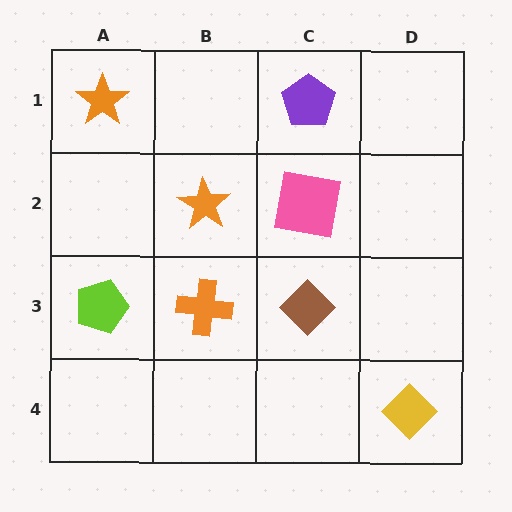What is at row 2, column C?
A pink square.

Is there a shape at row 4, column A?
No, that cell is empty.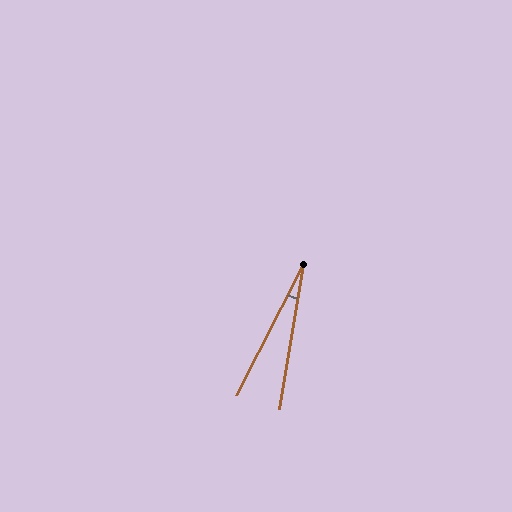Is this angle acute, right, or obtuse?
It is acute.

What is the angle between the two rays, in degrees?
Approximately 18 degrees.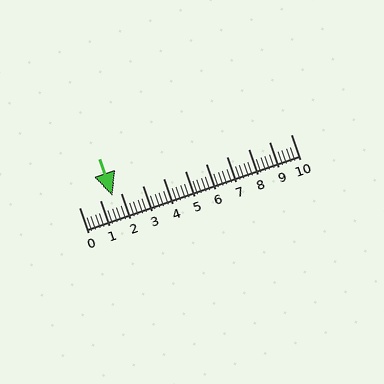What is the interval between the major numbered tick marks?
The major tick marks are spaced 1 units apart.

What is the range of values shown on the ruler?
The ruler shows values from 0 to 10.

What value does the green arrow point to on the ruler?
The green arrow points to approximately 1.6.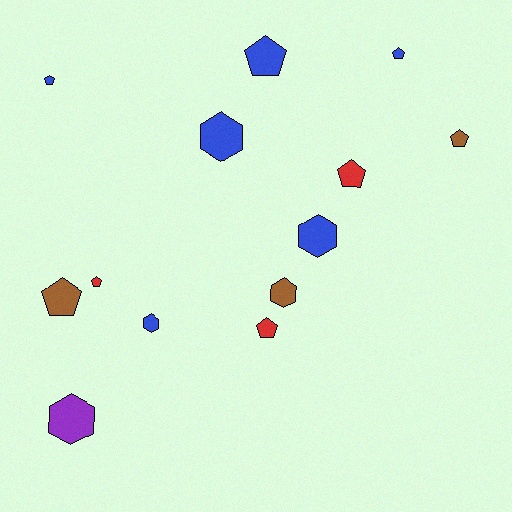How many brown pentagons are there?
There are 2 brown pentagons.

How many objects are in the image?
There are 13 objects.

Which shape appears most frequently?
Pentagon, with 8 objects.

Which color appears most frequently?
Blue, with 6 objects.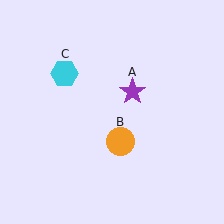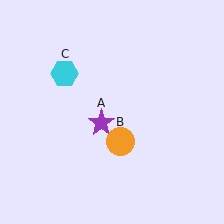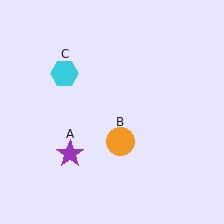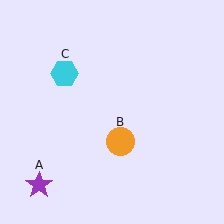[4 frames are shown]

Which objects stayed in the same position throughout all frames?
Orange circle (object B) and cyan hexagon (object C) remained stationary.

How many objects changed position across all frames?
1 object changed position: purple star (object A).